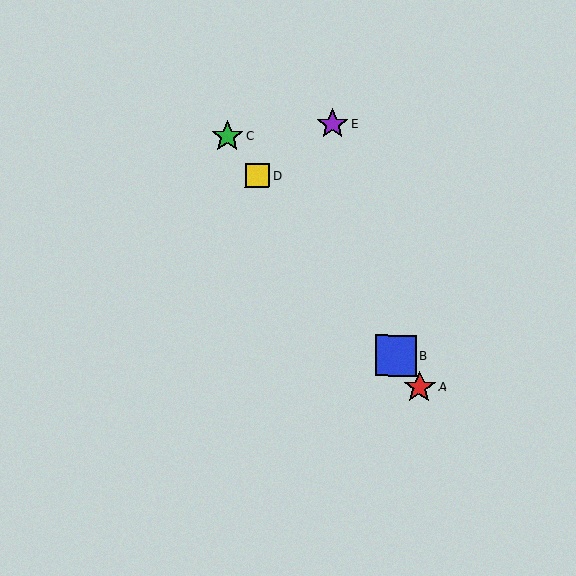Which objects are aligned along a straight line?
Objects A, B, C, D are aligned along a straight line.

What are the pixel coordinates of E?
Object E is at (332, 124).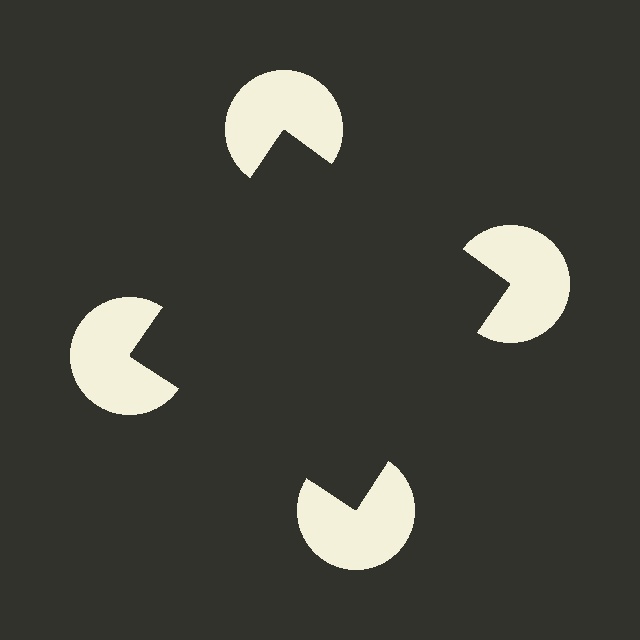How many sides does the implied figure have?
4 sides.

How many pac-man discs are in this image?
There are 4 — one at each vertex of the illusory square.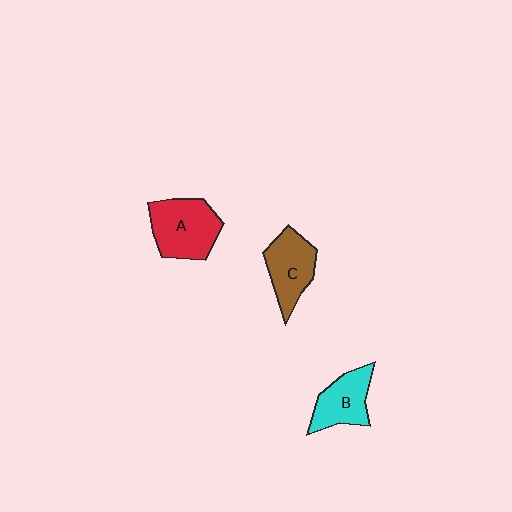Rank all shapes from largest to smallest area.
From largest to smallest: A (red), C (brown), B (cyan).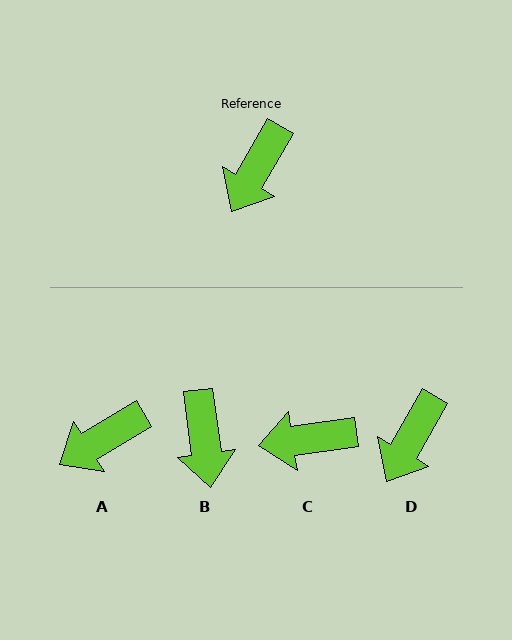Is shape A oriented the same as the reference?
No, it is off by about 29 degrees.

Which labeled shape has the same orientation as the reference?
D.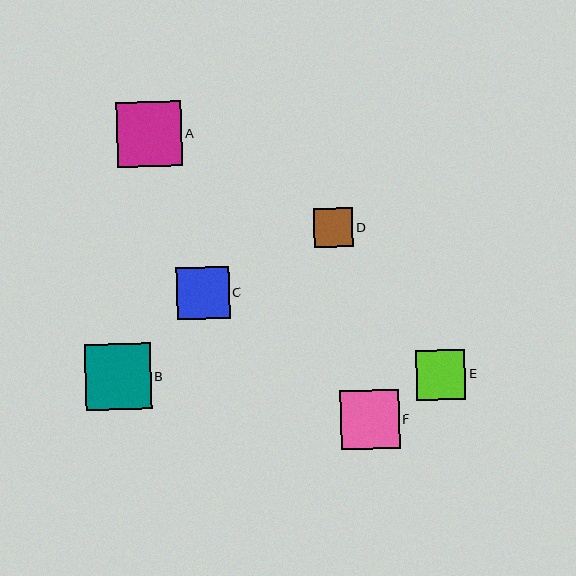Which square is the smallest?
Square D is the smallest with a size of approximately 39 pixels.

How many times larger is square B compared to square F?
Square B is approximately 1.1 times the size of square F.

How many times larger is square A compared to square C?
Square A is approximately 1.2 times the size of square C.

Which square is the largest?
Square B is the largest with a size of approximately 65 pixels.